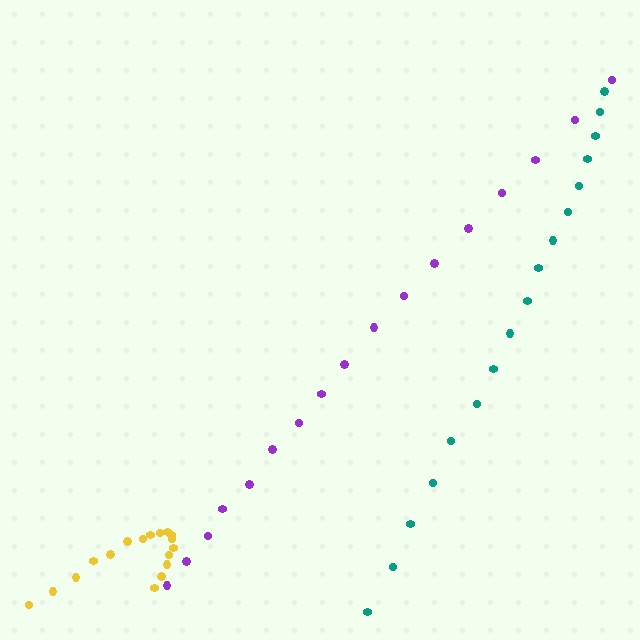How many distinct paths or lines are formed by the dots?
There are 3 distinct paths.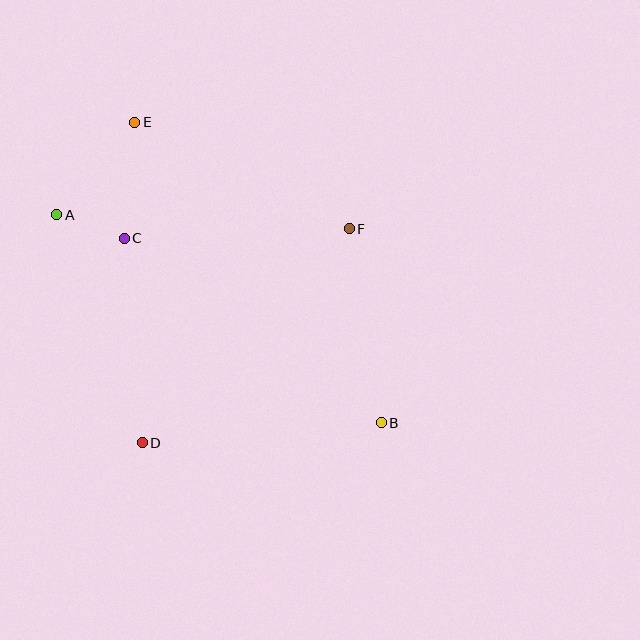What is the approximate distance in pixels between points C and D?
The distance between C and D is approximately 205 pixels.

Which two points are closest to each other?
Points A and C are closest to each other.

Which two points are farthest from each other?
Points B and E are farthest from each other.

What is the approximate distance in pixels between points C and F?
The distance between C and F is approximately 225 pixels.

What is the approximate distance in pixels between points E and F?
The distance between E and F is approximately 240 pixels.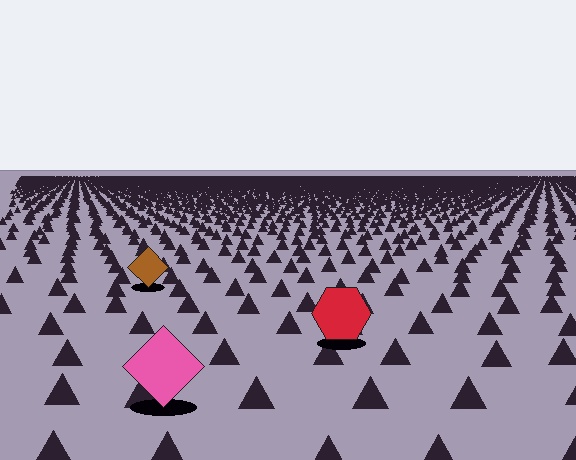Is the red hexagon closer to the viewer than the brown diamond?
Yes. The red hexagon is closer — you can tell from the texture gradient: the ground texture is coarser near it.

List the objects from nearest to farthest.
From nearest to farthest: the pink diamond, the red hexagon, the brown diamond.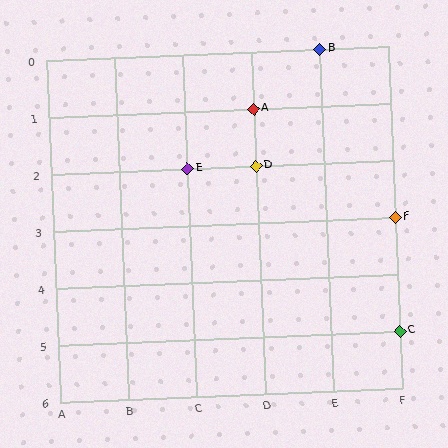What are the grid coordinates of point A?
Point A is at grid coordinates (D, 1).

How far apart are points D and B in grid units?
Points D and B are 1 column and 2 rows apart (about 2.2 grid units diagonally).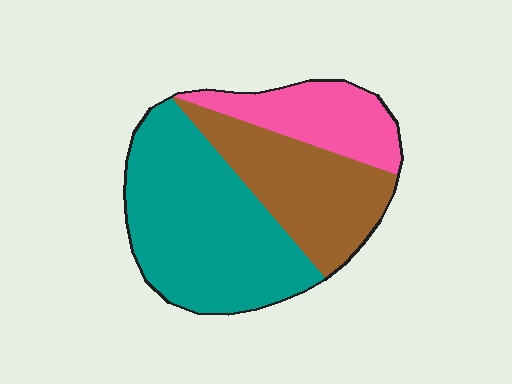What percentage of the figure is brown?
Brown takes up about one third (1/3) of the figure.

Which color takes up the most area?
Teal, at roughly 50%.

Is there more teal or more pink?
Teal.